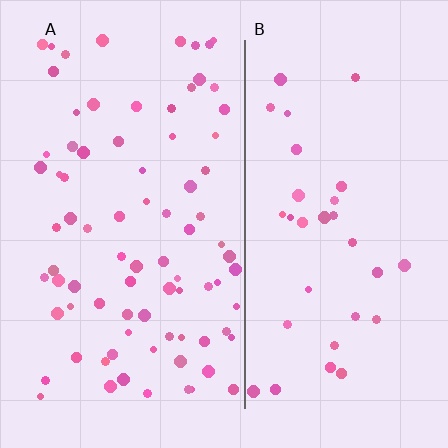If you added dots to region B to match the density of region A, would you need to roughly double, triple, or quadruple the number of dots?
Approximately triple.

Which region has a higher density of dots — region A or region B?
A (the left).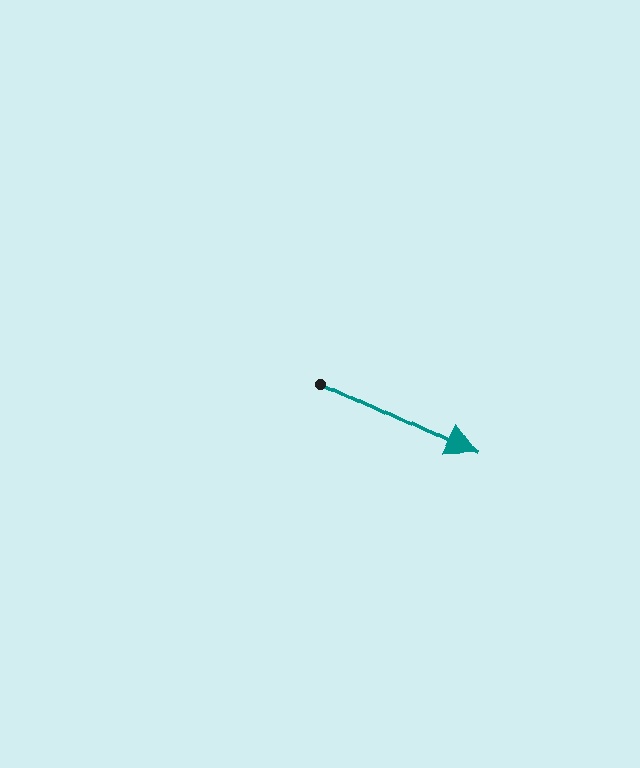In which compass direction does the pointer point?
Southeast.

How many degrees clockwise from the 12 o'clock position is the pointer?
Approximately 116 degrees.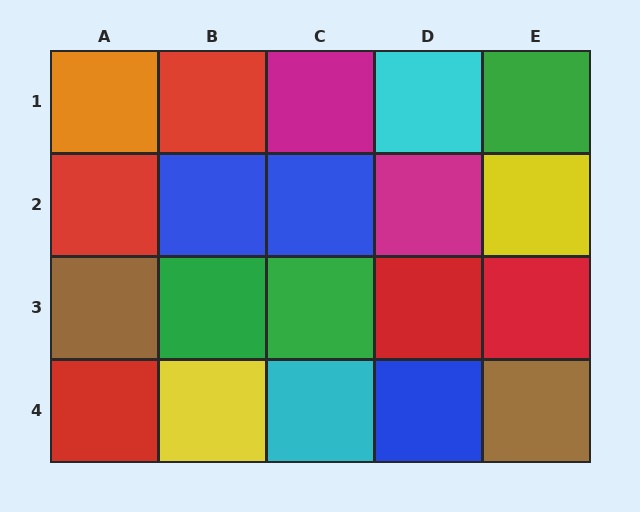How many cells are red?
5 cells are red.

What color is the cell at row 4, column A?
Red.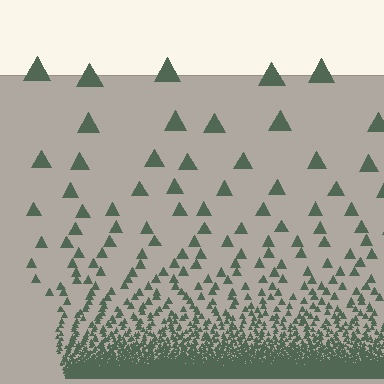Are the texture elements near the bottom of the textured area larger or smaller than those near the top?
Smaller. The gradient is inverted — elements near the bottom are smaller and denser.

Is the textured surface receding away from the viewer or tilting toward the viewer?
The surface appears to tilt toward the viewer. Texture elements get larger and sparser toward the top.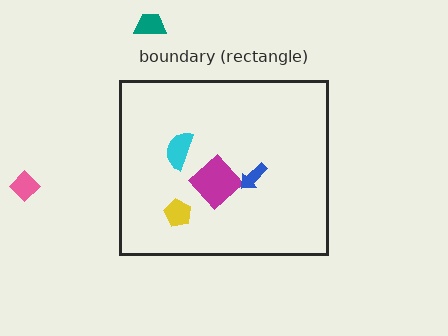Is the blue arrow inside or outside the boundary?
Inside.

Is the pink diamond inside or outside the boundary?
Outside.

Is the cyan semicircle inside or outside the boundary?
Inside.